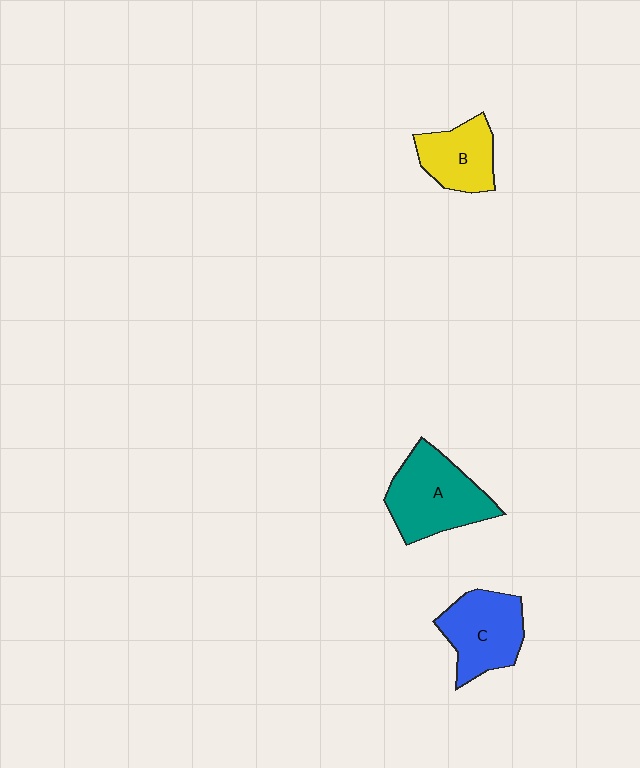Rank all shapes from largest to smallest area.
From largest to smallest: A (teal), C (blue), B (yellow).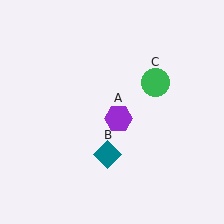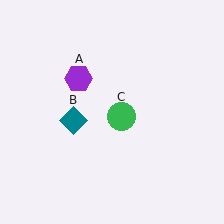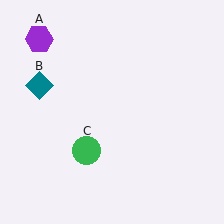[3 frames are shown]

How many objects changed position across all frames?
3 objects changed position: purple hexagon (object A), teal diamond (object B), green circle (object C).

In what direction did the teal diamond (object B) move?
The teal diamond (object B) moved up and to the left.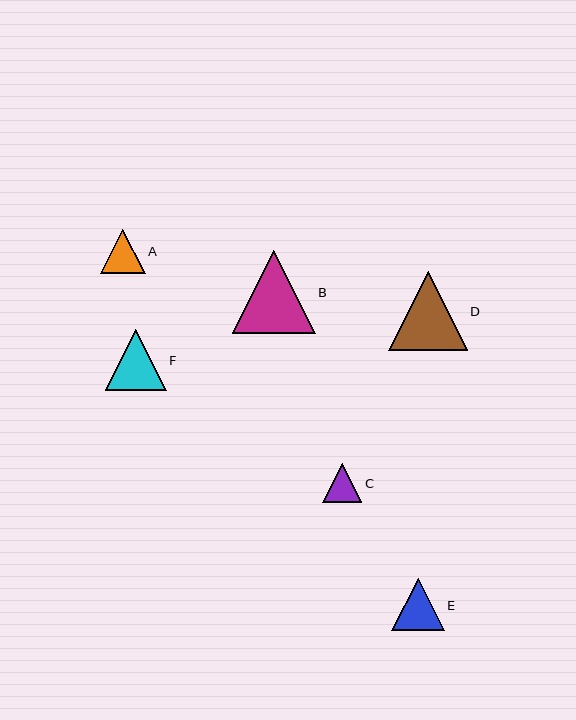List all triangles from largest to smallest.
From largest to smallest: B, D, F, E, A, C.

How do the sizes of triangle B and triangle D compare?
Triangle B and triangle D are approximately the same size.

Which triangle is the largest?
Triangle B is the largest with a size of approximately 83 pixels.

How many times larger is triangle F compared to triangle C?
Triangle F is approximately 1.6 times the size of triangle C.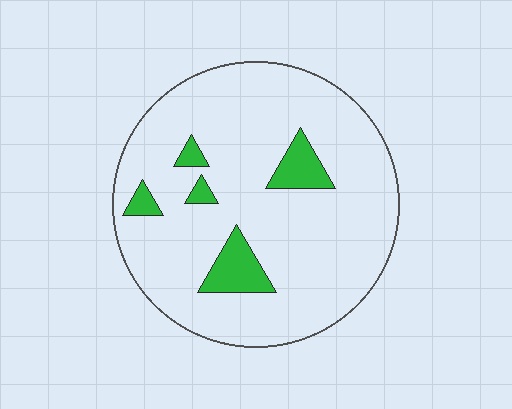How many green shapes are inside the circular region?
5.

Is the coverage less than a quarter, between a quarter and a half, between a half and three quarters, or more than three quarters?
Less than a quarter.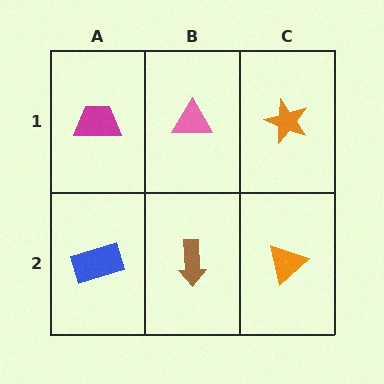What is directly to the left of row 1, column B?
A magenta trapezoid.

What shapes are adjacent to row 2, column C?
An orange star (row 1, column C), a brown arrow (row 2, column B).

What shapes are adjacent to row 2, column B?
A pink triangle (row 1, column B), a blue rectangle (row 2, column A), an orange triangle (row 2, column C).